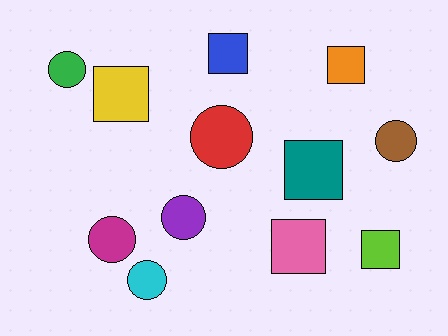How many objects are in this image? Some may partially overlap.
There are 12 objects.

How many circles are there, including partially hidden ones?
There are 6 circles.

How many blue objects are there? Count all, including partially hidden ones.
There is 1 blue object.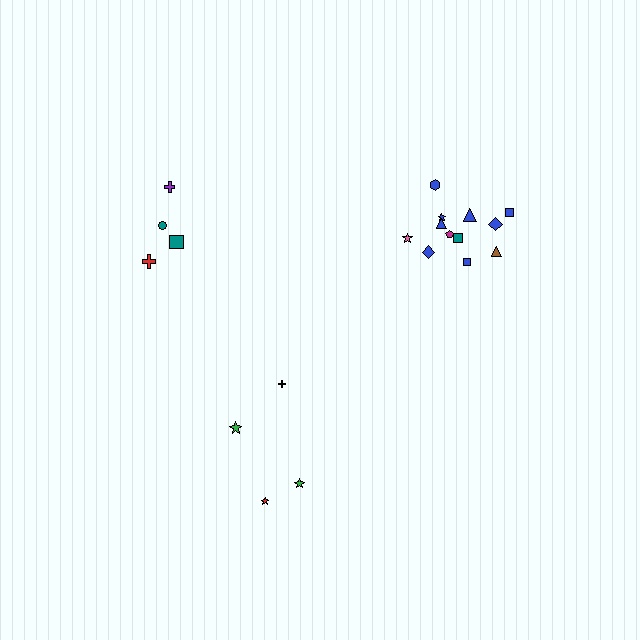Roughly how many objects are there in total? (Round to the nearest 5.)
Roughly 20 objects in total.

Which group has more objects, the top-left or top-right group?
The top-right group.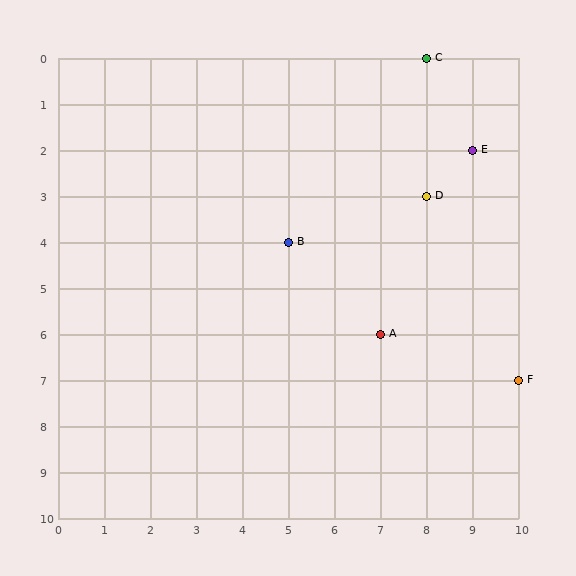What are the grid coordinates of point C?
Point C is at grid coordinates (8, 0).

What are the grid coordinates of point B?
Point B is at grid coordinates (5, 4).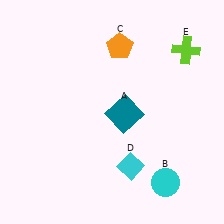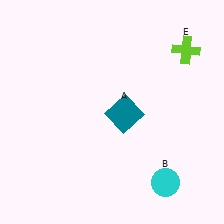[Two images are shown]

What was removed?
The cyan diamond (D), the orange pentagon (C) were removed in Image 2.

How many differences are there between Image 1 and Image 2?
There are 2 differences between the two images.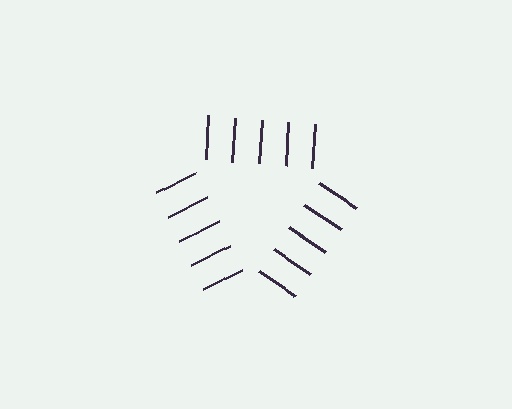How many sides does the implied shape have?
3 sides — the line-ends trace a triangle.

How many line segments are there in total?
15 — 5 along each of the 3 edges.